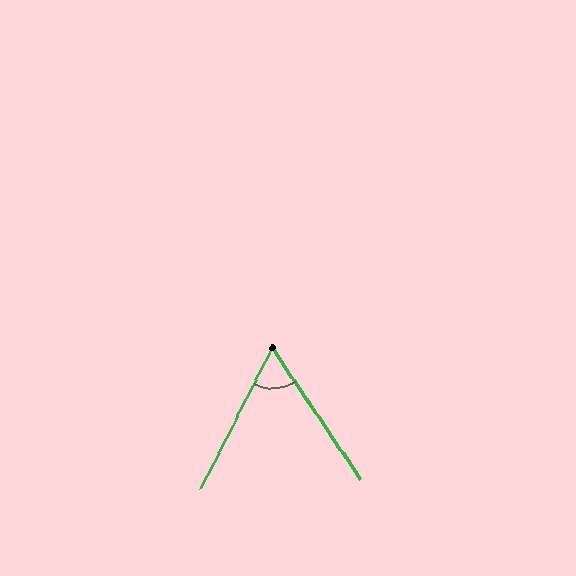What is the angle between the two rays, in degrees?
Approximately 61 degrees.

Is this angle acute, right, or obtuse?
It is acute.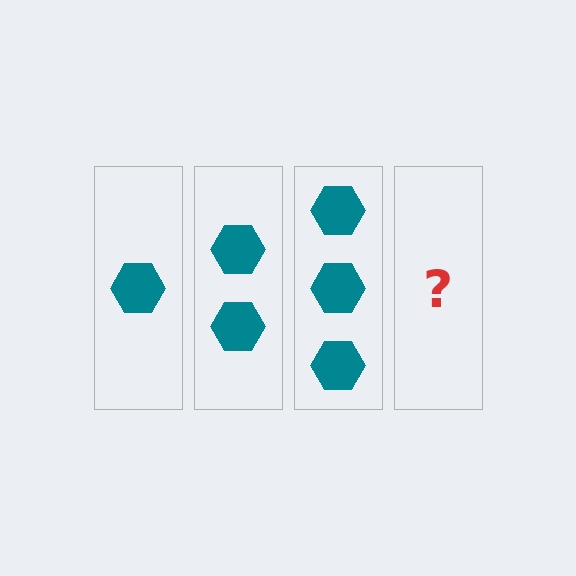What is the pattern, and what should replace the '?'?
The pattern is that each step adds one more hexagon. The '?' should be 4 hexagons.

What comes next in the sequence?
The next element should be 4 hexagons.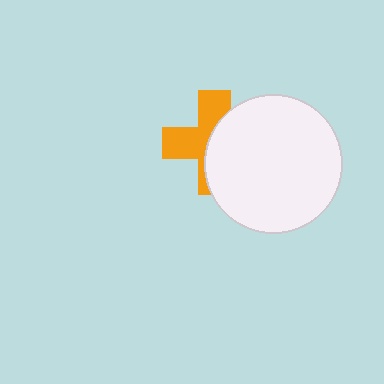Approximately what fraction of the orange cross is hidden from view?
Roughly 51% of the orange cross is hidden behind the white circle.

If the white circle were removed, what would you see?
You would see the complete orange cross.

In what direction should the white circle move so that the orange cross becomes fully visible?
The white circle should move right. That is the shortest direction to clear the overlap and leave the orange cross fully visible.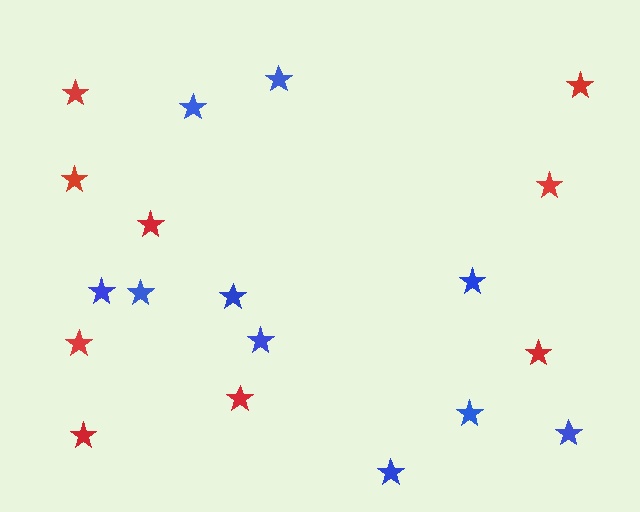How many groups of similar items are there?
There are 2 groups: one group of red stars (9) and one group of blue stars (10).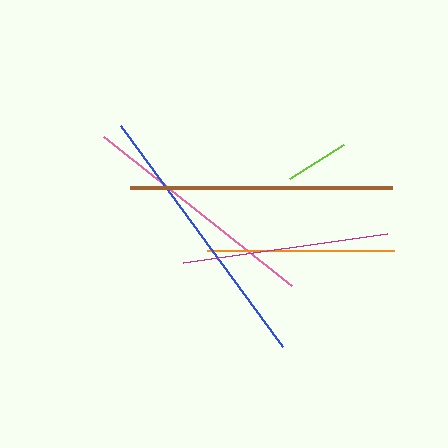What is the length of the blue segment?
The blue segment is approximately 274 pixels long.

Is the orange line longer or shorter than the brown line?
The brown line is longer than the orange line.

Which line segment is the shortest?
The lime line is the shortest at approximately 63 pixels.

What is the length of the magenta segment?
The magenta segment is approximately 206 pixels long.